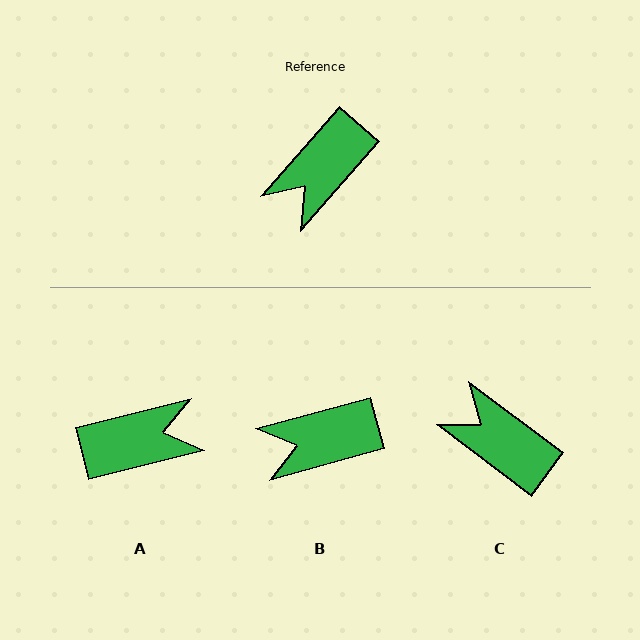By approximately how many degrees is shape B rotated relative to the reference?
Approximately 33 degrees clockwise.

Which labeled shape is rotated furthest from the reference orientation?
A, about 145 degrees away.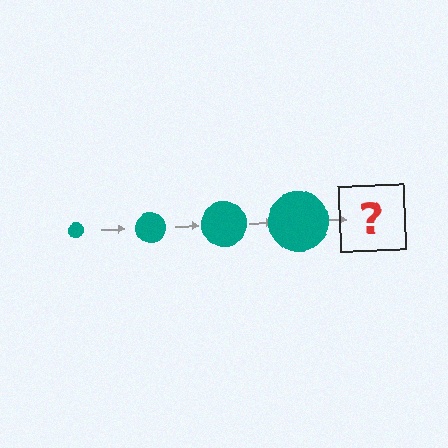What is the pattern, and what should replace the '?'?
The pattern is that the circle gets progressively larger each step. The '?' should be a teal circle, larger than the previous one.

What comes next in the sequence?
The next element should be a teal circle, larger than the previous one.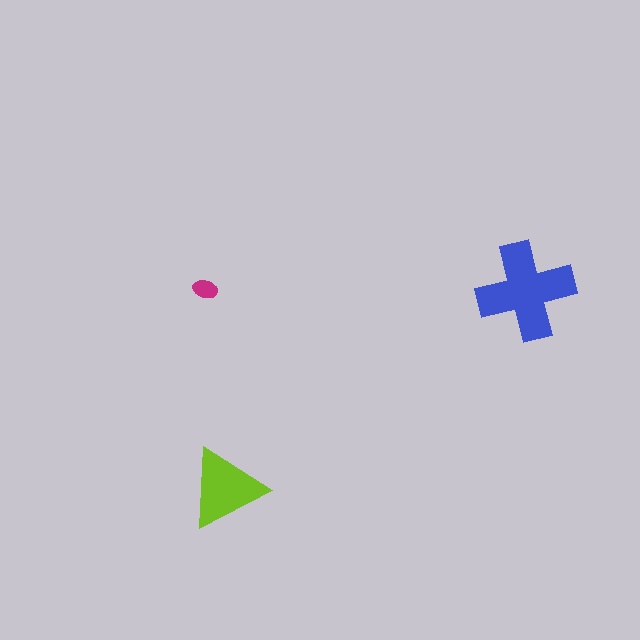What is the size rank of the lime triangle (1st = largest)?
2nd.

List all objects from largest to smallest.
The blue cross, the lime triangle, the magenta ellipse.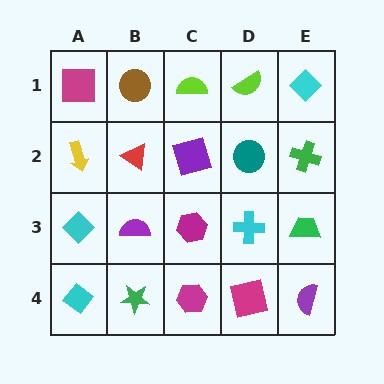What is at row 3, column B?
A purple semicircle.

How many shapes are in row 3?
5 shapes.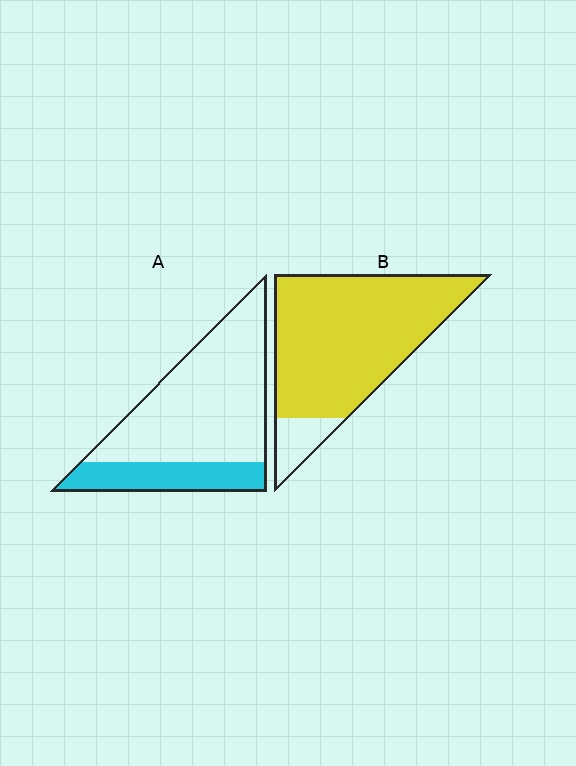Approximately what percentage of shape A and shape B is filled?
A is approximately 25% and B is approximately 90%.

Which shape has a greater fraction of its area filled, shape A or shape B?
Shape B.